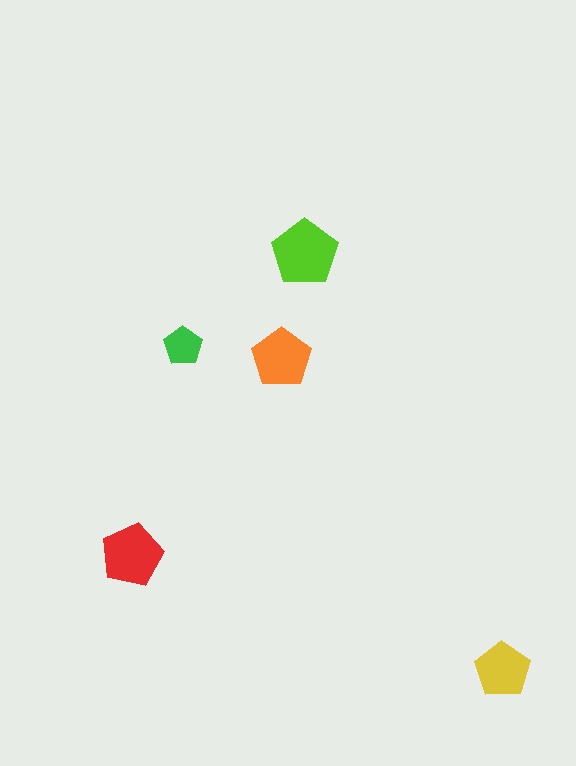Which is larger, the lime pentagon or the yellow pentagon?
The lime one.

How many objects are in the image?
There are 5 objects in the image.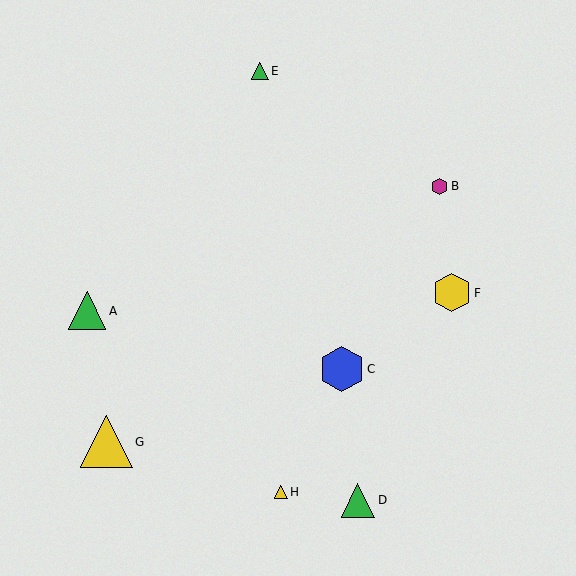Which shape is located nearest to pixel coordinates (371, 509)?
The green triangle (labeled D) at (358, 500) is nearest to that location.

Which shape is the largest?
The yellow triangle (labeled G) is the largest.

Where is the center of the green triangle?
The center of the green triangle is at (260, 71).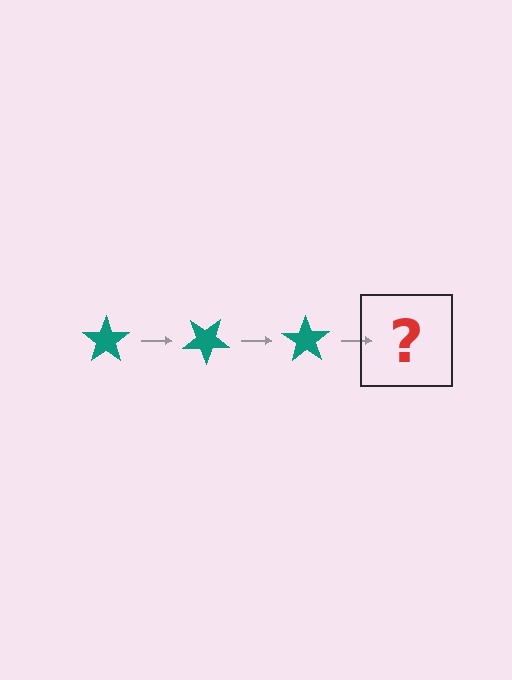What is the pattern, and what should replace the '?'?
The pattern is that the star rotates 35 degrees each step. The '?' should be a teal star rotated 105 degrees.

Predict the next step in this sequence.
The next step is a teal star rotated 105 degrees.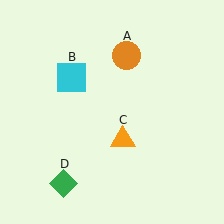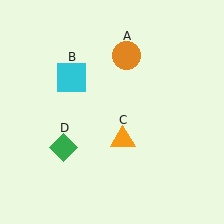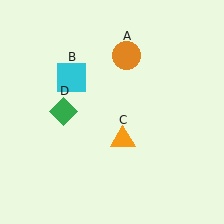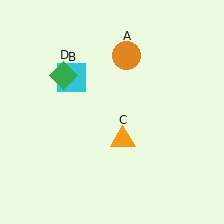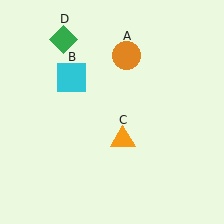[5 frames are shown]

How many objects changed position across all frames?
1 object changed position: green diamond (object D).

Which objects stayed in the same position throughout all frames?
Orange circle (object A) and cyan square (object B) and orange triangle (object C) remained stationary.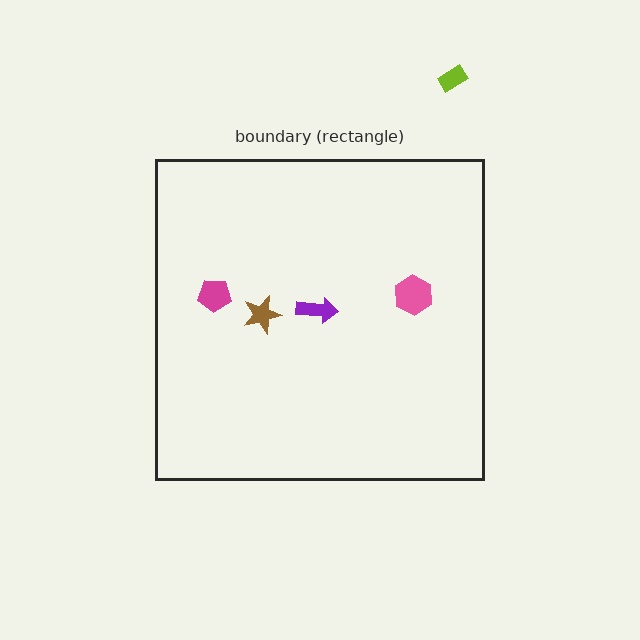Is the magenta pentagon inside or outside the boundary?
Inside.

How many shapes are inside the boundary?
4 inside, 1 outside.